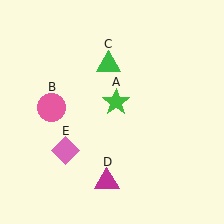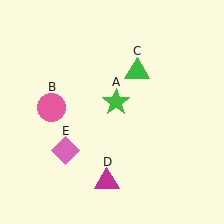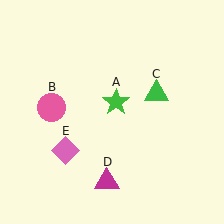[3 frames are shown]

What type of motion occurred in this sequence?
The green triangle (object C) rotated clockwise around the center of the scene.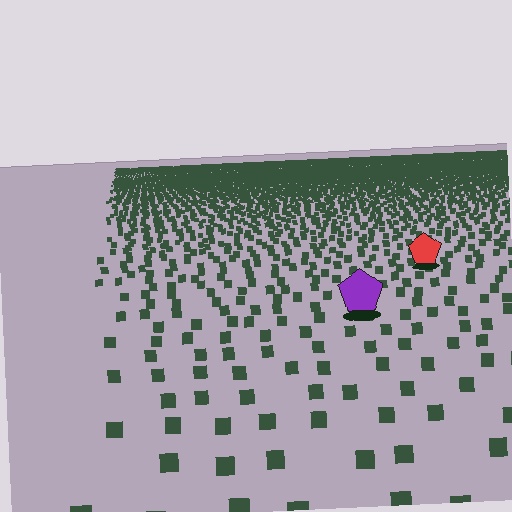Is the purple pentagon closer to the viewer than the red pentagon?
Yes. The purple pentagon is closer — you can tell from the texture gradient: the ground texture is coarser near it.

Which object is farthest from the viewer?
The red pentagon is farthest from the viewer. It appears smaller and the ground texture around it is denser.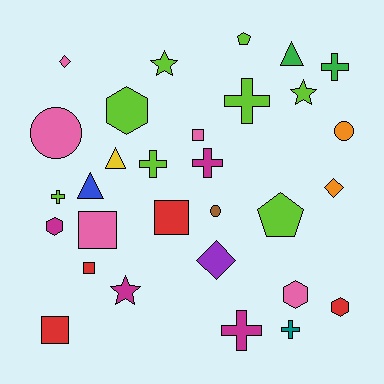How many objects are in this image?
There are 30 objects.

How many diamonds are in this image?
There are 3 diamonds.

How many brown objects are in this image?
There is 1 brown object.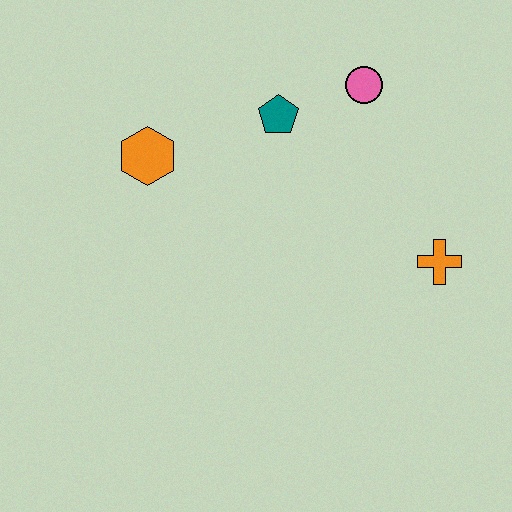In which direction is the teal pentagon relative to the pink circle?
The teal pentagon is to the left of the pink circle.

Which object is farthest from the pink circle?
The orange hexagon is farthest from the pink circle.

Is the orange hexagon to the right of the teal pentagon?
No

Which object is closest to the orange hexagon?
The teal pentagon is closest to the orange hexagon.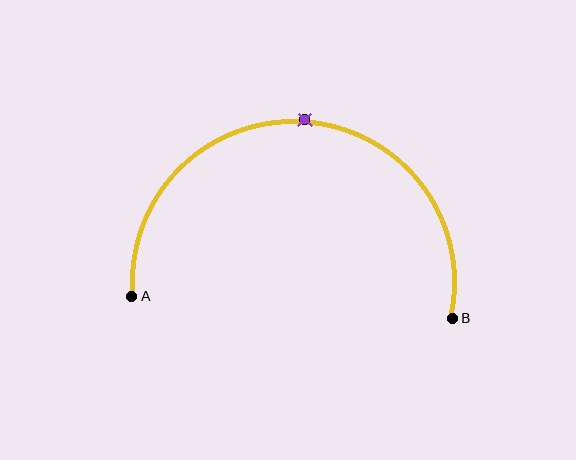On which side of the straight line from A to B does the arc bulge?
The arc bulges above the straight line connecting A and B.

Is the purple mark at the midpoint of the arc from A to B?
Yes. The purple mark lies on the arc at equal arc-length from both A and B — it is the arc midpoint.